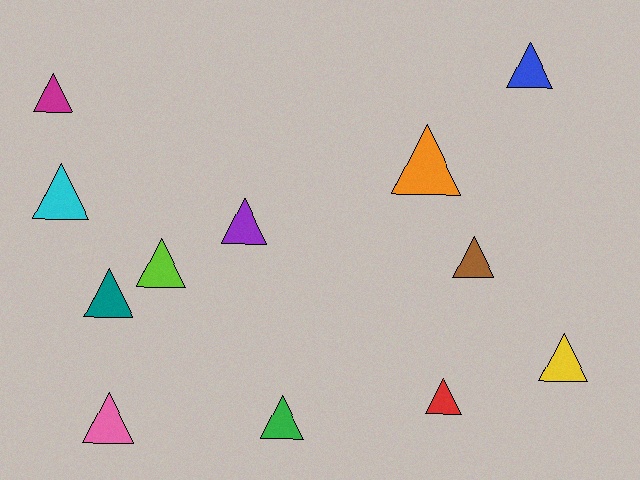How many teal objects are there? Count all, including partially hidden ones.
There is 1 teal object.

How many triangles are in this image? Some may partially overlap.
There are 12 triangles.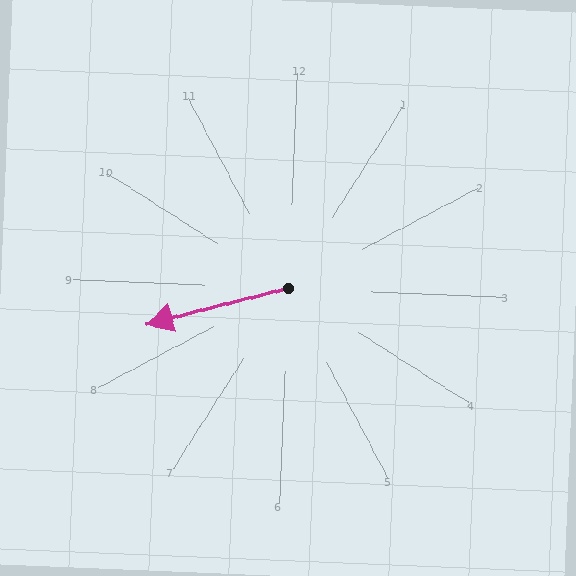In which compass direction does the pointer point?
West.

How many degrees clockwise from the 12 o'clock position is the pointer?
Approximately 253 degrees.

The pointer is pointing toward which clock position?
Roughly 8 o'clock.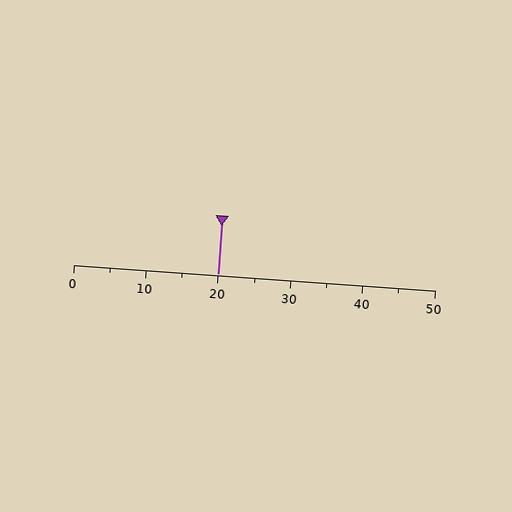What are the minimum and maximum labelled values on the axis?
The axis runs from 0 to 50.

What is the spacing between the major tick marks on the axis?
The major ticks are spaced 10 apart.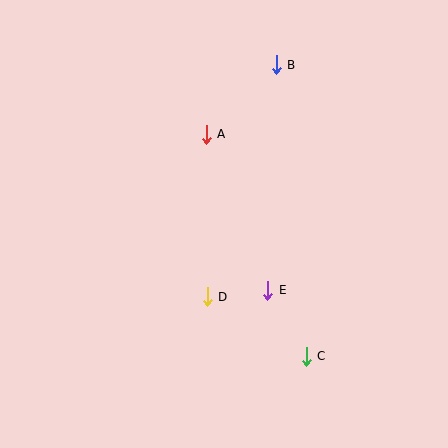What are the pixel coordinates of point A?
Point A is at (206, 134).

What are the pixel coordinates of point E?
Point E is at (268, 290).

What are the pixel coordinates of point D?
Point D is at (207, 297).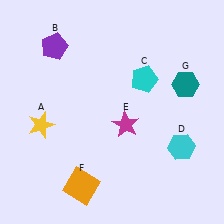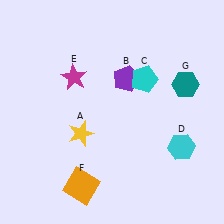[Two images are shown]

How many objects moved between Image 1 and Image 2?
3 objects moved between the two images.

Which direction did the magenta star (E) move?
The magenta star (E) moved left.